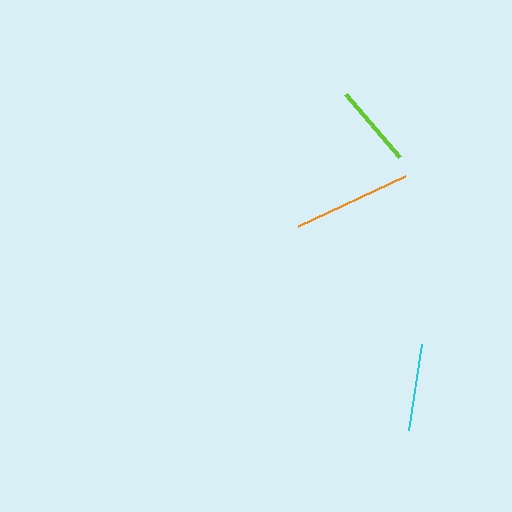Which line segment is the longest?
The orange line is the longest at approximately 119 pixels.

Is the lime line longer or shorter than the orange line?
The orange line is longer than the lime line.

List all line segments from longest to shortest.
From longest to shortest: orange, cyan, lime.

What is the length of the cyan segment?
The cyan segment is approximately 86 pixels long.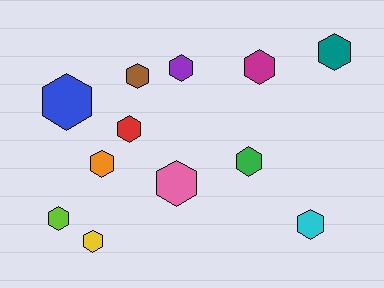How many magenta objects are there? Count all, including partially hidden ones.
There is 1 magenta object.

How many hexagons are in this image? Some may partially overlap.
There are 12 hexagons.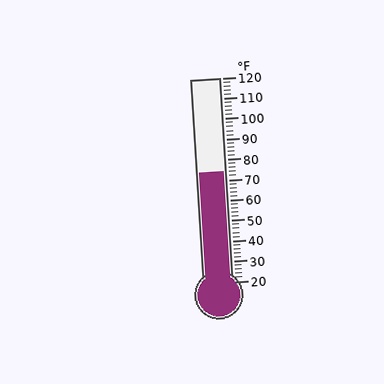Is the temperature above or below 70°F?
The temperature is above 70°F.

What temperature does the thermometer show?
The thermometer shows approximately 74°F.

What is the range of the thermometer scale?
The thermometer scale ranges from 20°F to 120°F.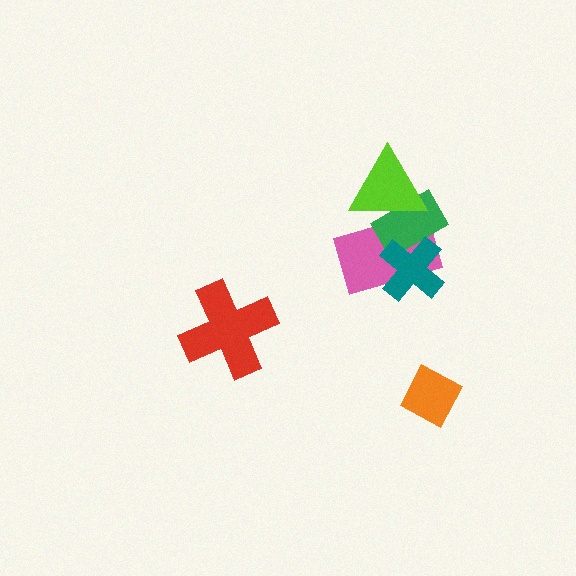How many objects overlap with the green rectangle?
3 objects overlap with the green rectangle.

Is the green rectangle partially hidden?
Yes, it is partially covered by another shape.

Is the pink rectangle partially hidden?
Yes, it is partially covered by another shape.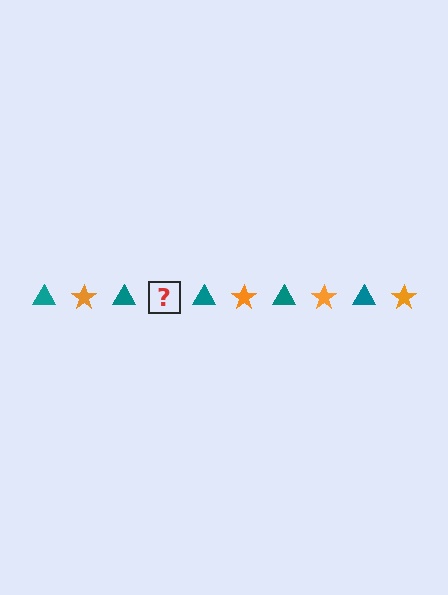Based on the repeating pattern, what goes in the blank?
The blank should be an orange star.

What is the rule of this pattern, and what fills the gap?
The rule is that the pattern alternates between teal triangle and orange star. The gap should be filled with an orange star.